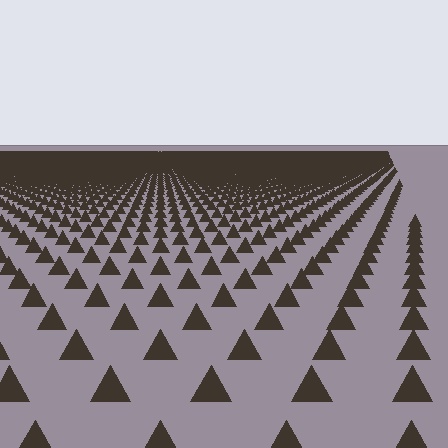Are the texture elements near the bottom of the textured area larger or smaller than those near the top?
Larger. Near the bottom, elements are closer to the viewer and appear at a bigger on-screen size.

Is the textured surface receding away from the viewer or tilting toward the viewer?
The surface is receding away from the viewer. Texture elements get smaller and denser toward the top.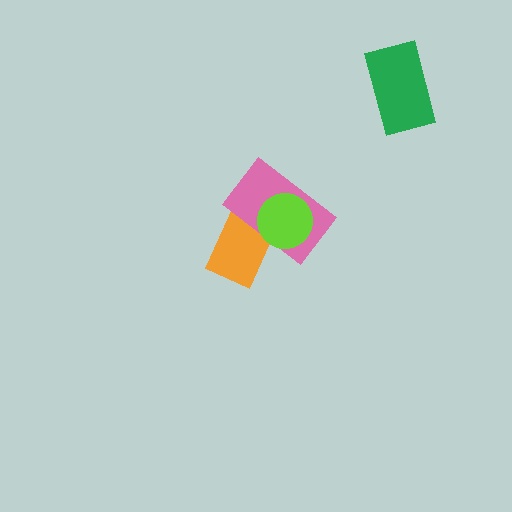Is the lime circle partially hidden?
No, no other shape covers it.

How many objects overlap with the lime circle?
2 objects overlap with the lime circle.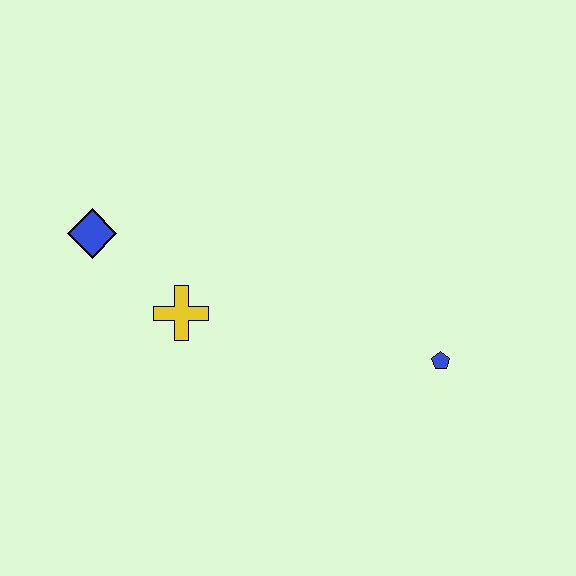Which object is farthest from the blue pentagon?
The blue diamond is farthest from the blue pentagon.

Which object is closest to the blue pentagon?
The yellow cross is closest to the blue pentagon.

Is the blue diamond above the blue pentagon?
Yes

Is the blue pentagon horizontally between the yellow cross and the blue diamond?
No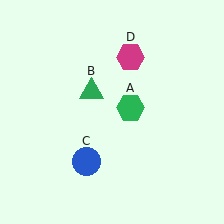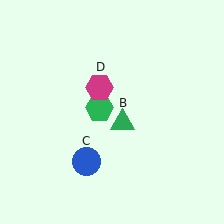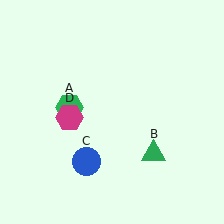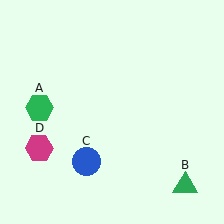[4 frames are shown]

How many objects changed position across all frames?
3 objects changed position: green hexagon (object A), green triangle (object B), magenta hexagon (object D).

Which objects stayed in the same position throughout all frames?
Blue circle (object C) remained stationary.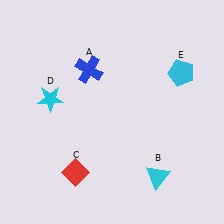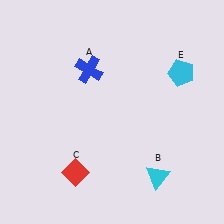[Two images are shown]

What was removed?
The cyan star (D) was removed in Image 2.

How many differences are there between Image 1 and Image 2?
There is 1 difference between the two images.